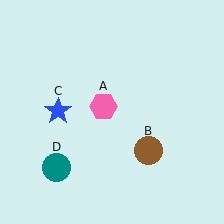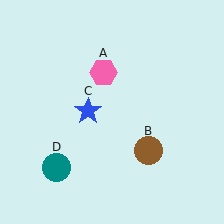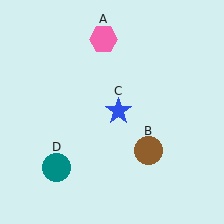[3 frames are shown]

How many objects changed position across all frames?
2 objects changed position: pink hexagon (object A), blue star (object C).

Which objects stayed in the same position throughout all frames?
Brown circle (object B) and teal circle (object D) remained stationary.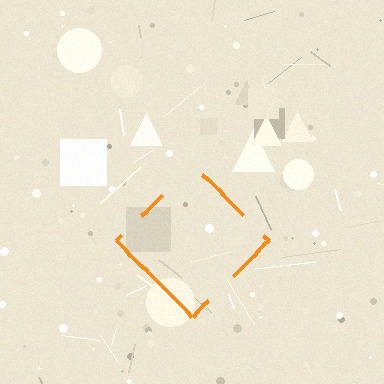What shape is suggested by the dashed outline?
The dashed outline suggests a diamond.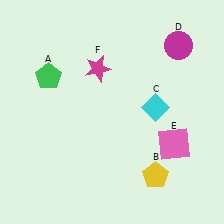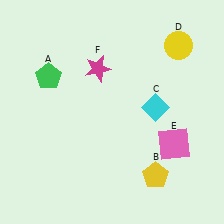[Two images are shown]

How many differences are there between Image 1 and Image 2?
There is 1 difference between the two images.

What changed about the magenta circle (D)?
In Image 1, D is magenta. In Image 2, it changed to yellow.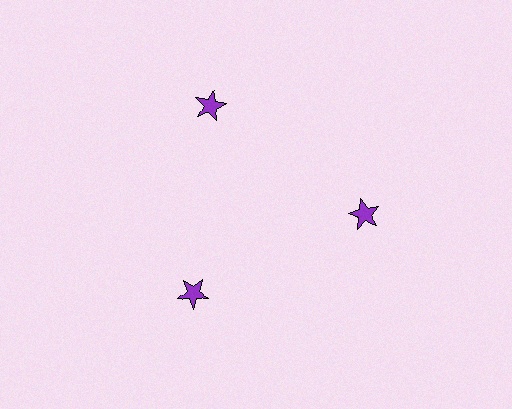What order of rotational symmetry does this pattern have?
This pattern has 3-fold rotational symmetry.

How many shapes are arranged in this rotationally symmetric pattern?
There are 3 shapes, arranged in 3 groups of 1.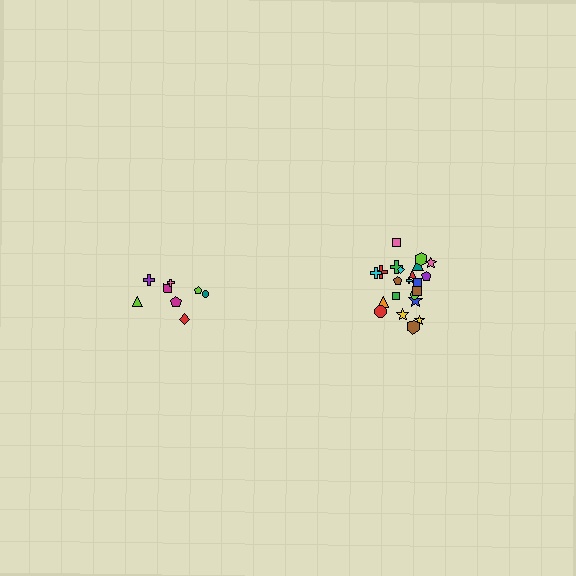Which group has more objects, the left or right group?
The right group.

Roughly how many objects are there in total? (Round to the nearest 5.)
Roughly 30 objects in total.